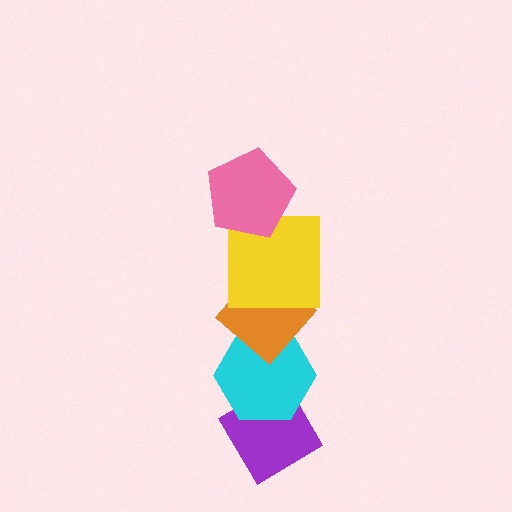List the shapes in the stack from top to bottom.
From top to bottom: the pink pentagon, the yellow square, the orange diamond, the cyan hexagon, the purple diamond.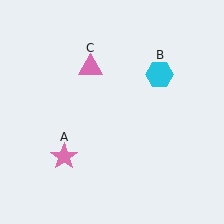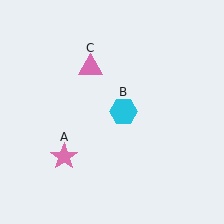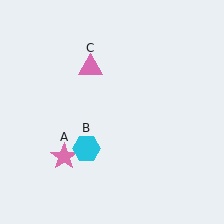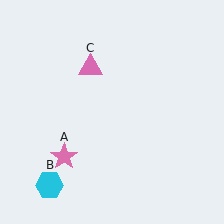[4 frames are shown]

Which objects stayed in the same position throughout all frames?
Pink star (object A) and pink triangle (object C) remained stationary.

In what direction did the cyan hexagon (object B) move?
The cyan hexagon (object B) moved down and to the left.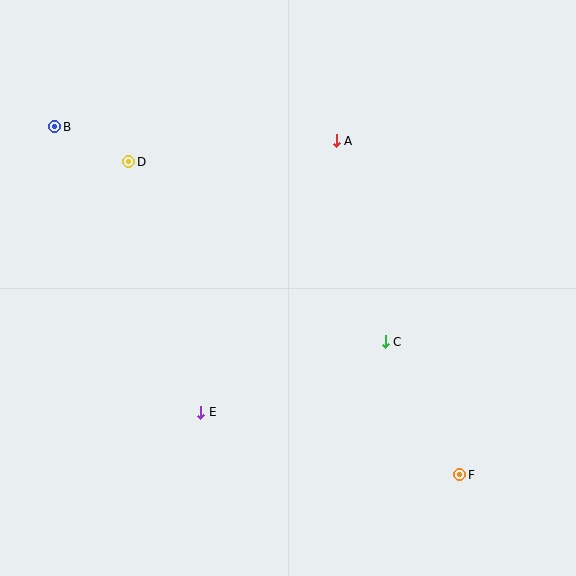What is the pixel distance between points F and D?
The distance between F and D is 456 pixels.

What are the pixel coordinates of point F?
Point F is at (460, 475).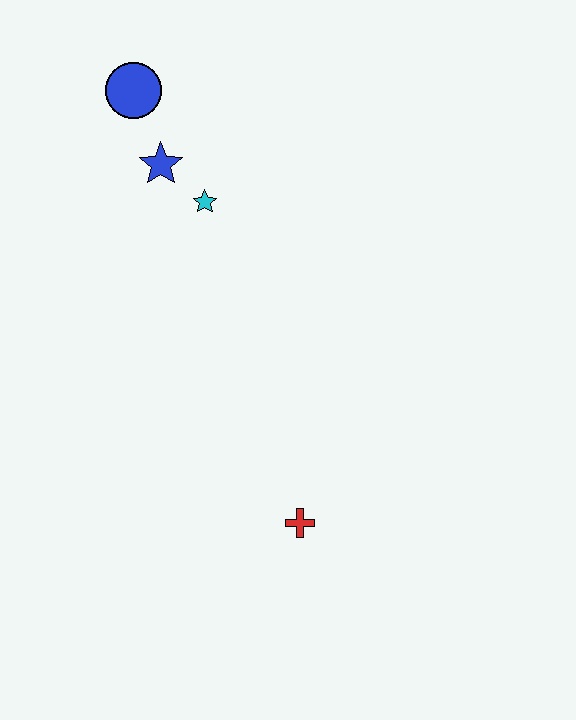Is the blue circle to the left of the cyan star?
Yes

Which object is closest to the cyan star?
The blue star is closest to the cyan star.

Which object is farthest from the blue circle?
The red cross is farthest from the blue circle.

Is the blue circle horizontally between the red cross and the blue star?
No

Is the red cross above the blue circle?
No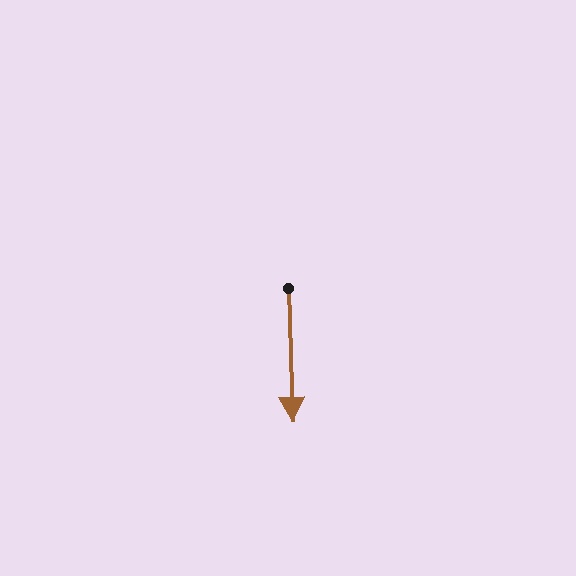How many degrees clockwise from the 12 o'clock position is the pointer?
Approximately 178 degrees.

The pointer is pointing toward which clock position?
Roughly 6 o'clock.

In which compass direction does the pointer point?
South.